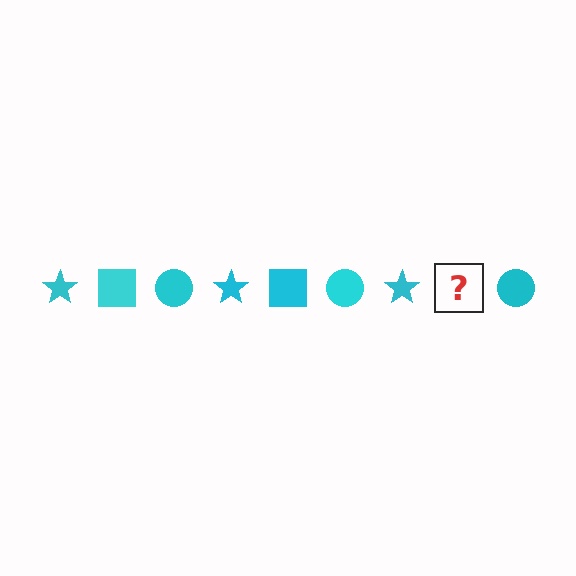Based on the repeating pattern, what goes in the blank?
The blank should be a cyan square.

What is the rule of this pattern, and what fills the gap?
The rule is that the pattern cycles through star, square, circle shapes in cyan. The gap should be filled with a cyan square.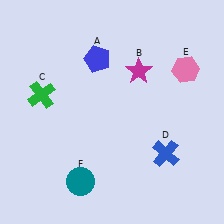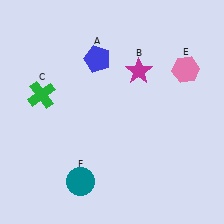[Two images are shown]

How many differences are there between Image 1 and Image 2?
There is 1 difference between the two images.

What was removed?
The blue cross (D) was removed in Image 2.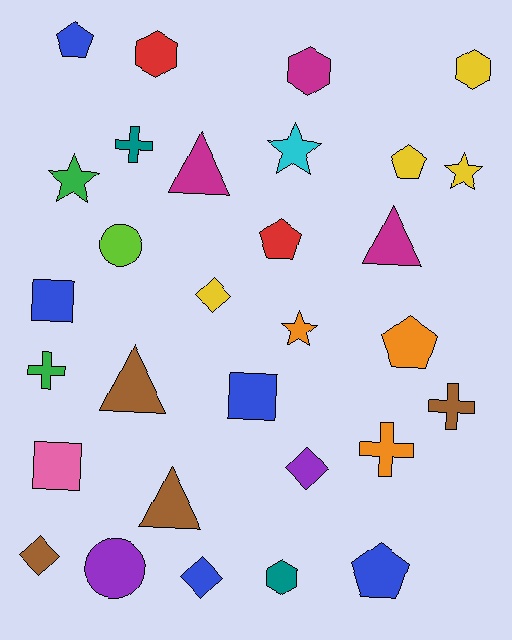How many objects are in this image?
There are 30 objects.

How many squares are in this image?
There are 3 squares.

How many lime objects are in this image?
There is 1 lime object.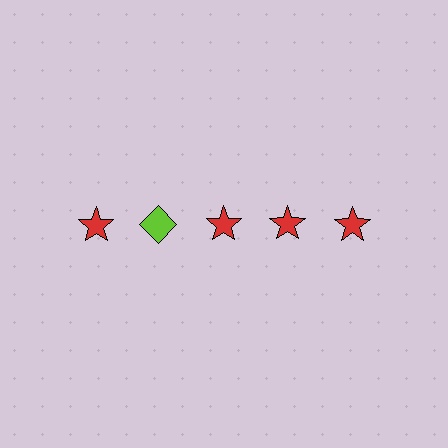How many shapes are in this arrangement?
There are 5 shapes arranged in a grid pattern.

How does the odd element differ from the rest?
It differs in both color (lime instead of red) and shape (diamond instead of star).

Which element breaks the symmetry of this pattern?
The lime diamond in the top row, second from left column breaks the symmetry. All other shapes are red stars.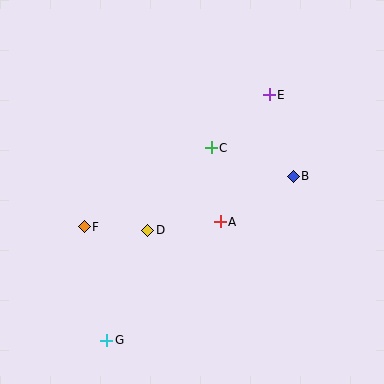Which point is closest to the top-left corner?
Point F is closest to the top-left corner.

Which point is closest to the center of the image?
Point A at (220, 222) is closest to the center.